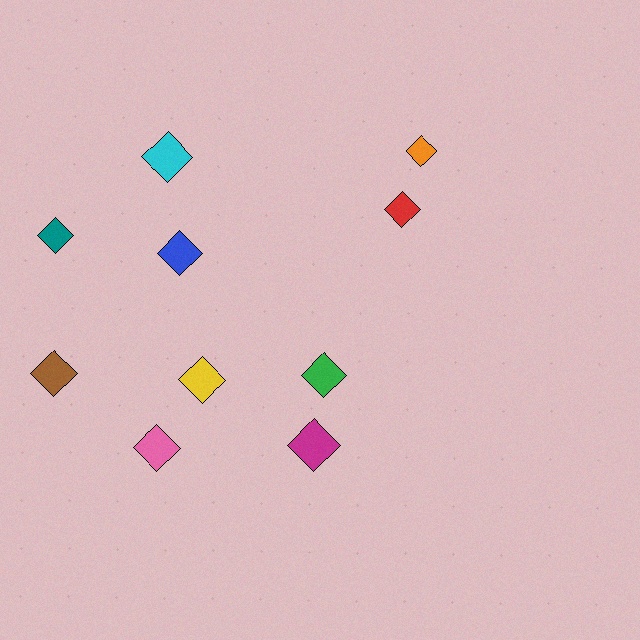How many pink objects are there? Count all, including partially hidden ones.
There is 1 pink object.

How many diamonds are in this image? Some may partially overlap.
There are 10 diamonds.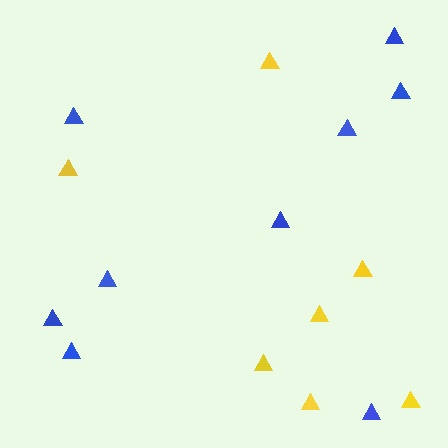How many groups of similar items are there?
There are 2 groups: one group of yellow triangles (7) and one group of blue triangles (9).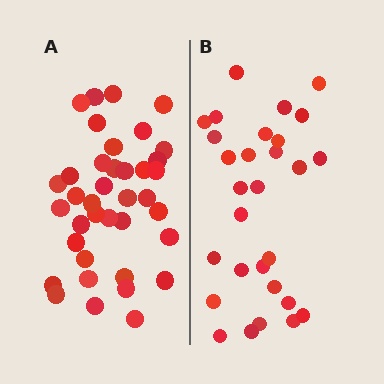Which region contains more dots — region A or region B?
Region A (the left region) has more dots.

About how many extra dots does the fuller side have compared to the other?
Region A has roughly 8 or so more dots than region B.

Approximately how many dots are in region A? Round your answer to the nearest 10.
About 40 dots. (The exact count is 38, which rounds to 40.)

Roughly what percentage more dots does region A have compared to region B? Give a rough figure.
About 30% more.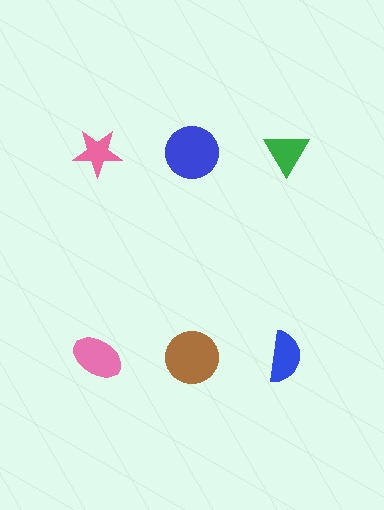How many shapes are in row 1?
3 shapes.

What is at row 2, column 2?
A brown circle.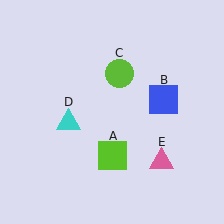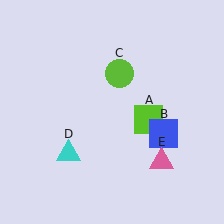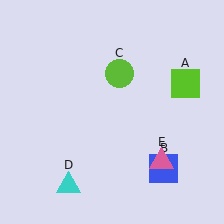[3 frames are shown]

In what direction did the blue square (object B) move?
The blue square (object B) moved down.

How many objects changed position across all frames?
3 objects changed position: lime square (object A), blue square (object B), cyan triangle (object D).